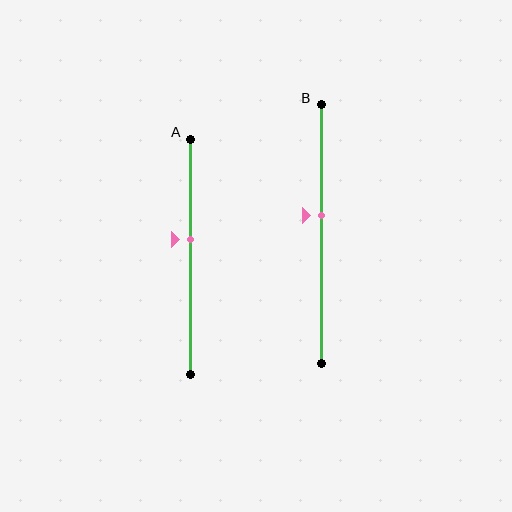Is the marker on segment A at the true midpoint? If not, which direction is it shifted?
No, the marker on segment A is shifted upward by about 7% of the segment length.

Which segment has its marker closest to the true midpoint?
Segment B has its marker closest to the true midpoint.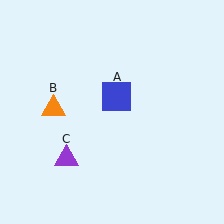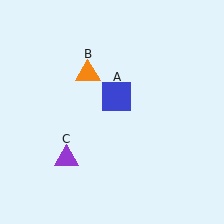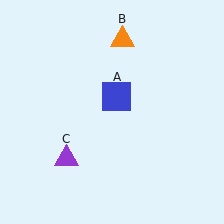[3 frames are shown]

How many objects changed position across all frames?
1 object changed position: orange triangle (object B).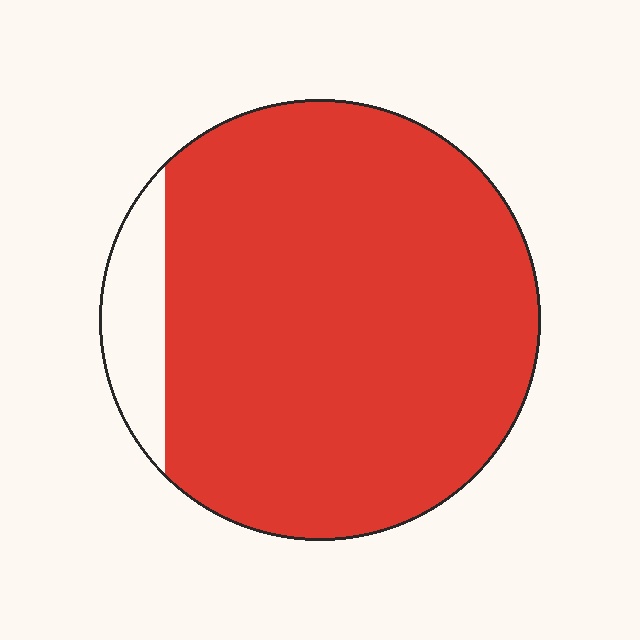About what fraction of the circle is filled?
About nine tenths (9/10).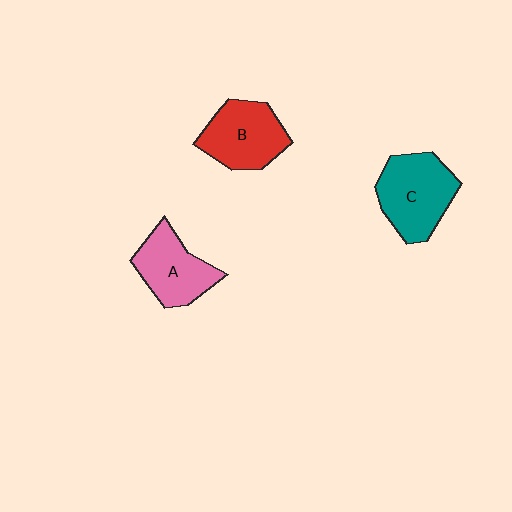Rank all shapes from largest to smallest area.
From largest to smallest: C (teal), B (red), A (pink).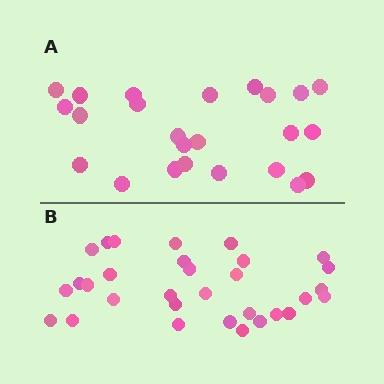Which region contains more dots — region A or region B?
Region B (the bottom region) has more dots.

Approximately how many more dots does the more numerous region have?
Region B has roughly 8 or so more dots than region A.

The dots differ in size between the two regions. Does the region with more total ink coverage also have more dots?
No. Region A has more total ink coverage because its dots are larger, but region B actually contains more individual dots. Total area can be misleading — the number of items is what matters here.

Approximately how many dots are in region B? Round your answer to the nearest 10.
About 30 dots. (The exact count is 31, which rounds to 30.)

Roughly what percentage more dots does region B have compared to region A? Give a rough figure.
About 30% more.